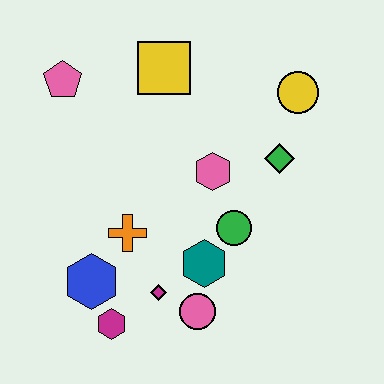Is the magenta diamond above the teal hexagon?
No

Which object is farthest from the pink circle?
The pink pentagon is farthest from the pink circle.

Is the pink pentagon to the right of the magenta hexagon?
No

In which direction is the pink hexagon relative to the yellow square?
The pink hexagon is below the yellow square.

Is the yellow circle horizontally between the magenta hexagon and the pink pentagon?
No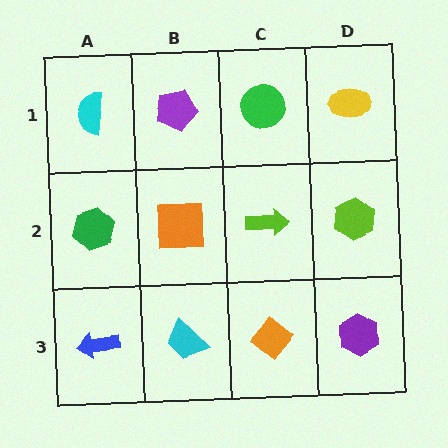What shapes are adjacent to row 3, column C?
A lime arrow (row 2, column C), a cyan trapezoid (row 3, column B), a purple hexagon (row 3, column D).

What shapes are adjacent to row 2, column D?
A yellow ellipse (row 1, column D), a purple hexagon (row 3, column D), a lime arrow (row 2, column C).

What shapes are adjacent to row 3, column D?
A lime hexagon (row 2, column D), an orange diamond (row 3, column C).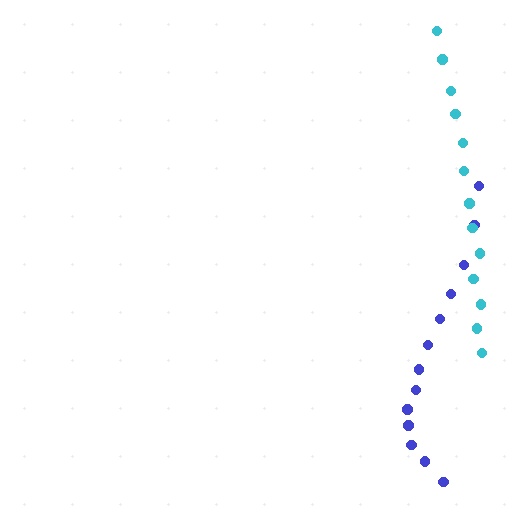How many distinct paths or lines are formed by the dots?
There are 2 distinct paths.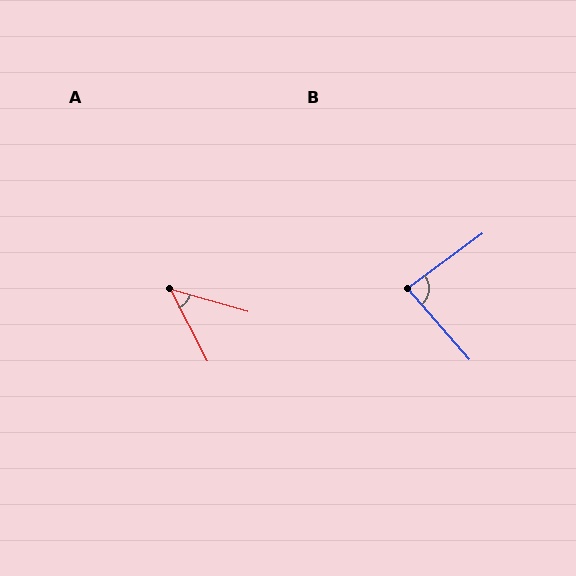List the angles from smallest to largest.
A (47°), B (85°).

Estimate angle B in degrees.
Approximately 85 degrees.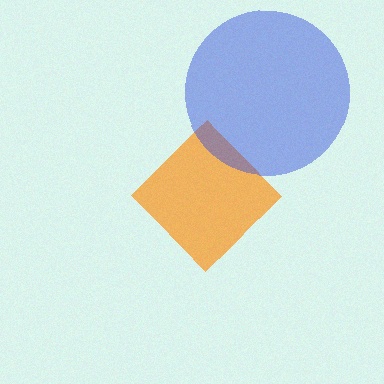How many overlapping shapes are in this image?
There are 2 overlapping shapes in the image.